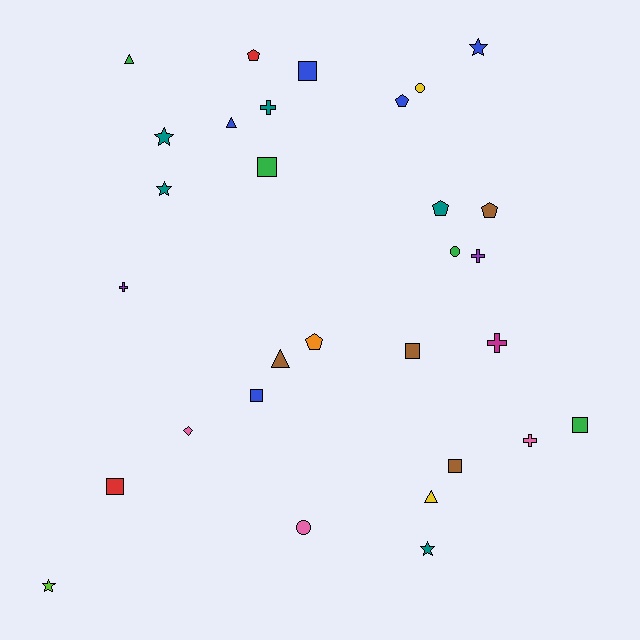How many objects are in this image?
There are 30 objects.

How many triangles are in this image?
There are 4 triangles.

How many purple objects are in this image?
There are 2 purple objects.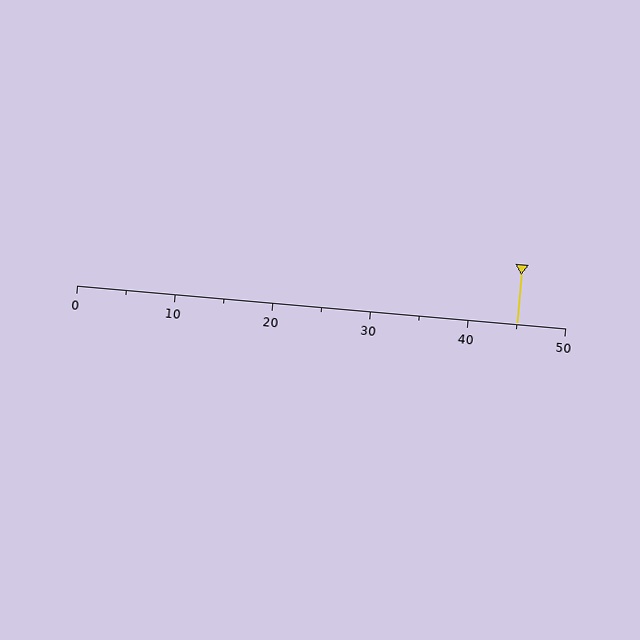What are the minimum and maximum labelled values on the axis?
The axis runs from 0 to 50.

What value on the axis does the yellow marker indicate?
The marker indicates approximately 45.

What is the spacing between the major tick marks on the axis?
The major ticks are spaced 10 apart.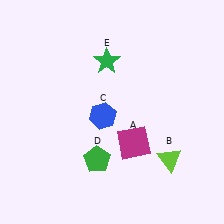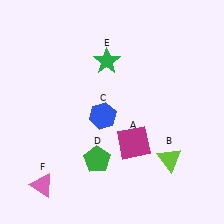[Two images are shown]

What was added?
A pink triangle (F) was added in Image 2.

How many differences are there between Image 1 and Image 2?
There is 1 difference between the two images.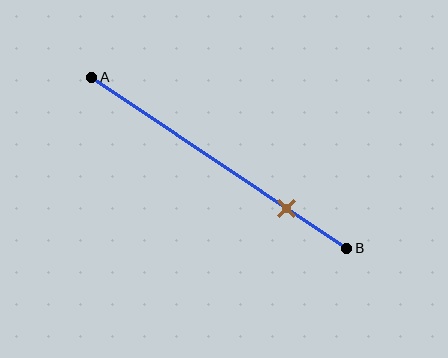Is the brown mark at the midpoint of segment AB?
No, the mark is at about 75% from A, not at the 50% midpoint.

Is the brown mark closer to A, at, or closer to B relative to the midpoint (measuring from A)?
The brown mark is closer to point B than the midpoint of segment AB.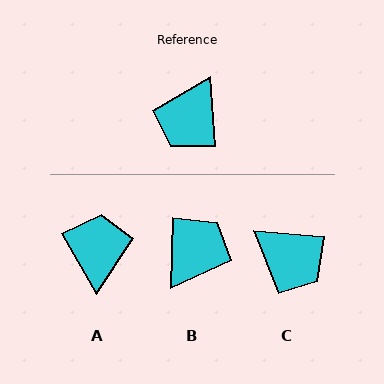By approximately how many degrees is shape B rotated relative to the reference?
Approximately 174 degrees counter-clockwise.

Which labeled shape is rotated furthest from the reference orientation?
B, about 174 degrees away.